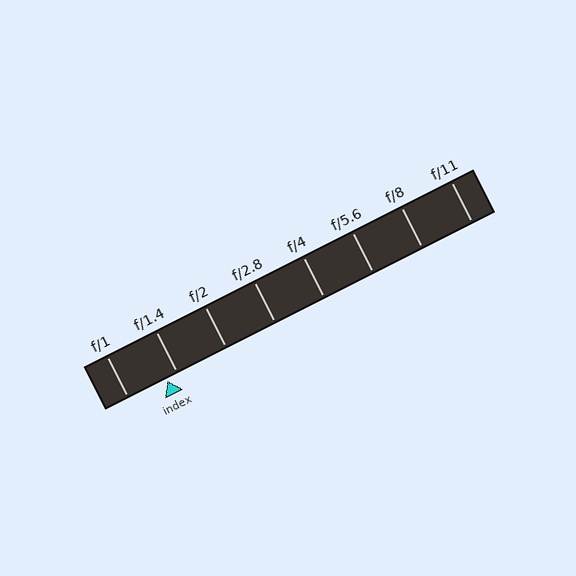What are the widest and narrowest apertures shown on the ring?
The widest aperture shown is f/1 and the narrowest is f/11.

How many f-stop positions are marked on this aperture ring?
There are 8 f-stop positions marked.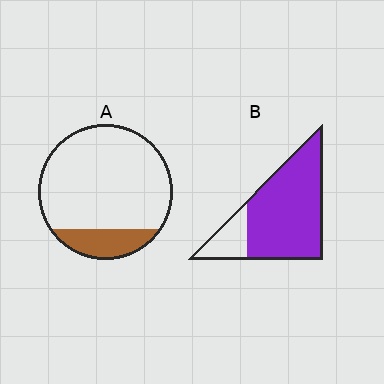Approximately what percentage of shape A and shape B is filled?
A is approximately 15% and B is approximately 80%.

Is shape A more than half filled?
No.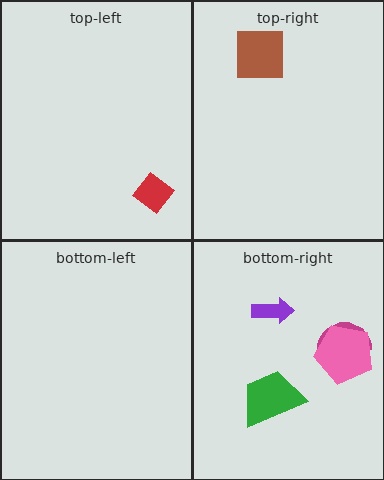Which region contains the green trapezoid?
The bottom-right region.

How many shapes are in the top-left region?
1.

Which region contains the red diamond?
The top-left region.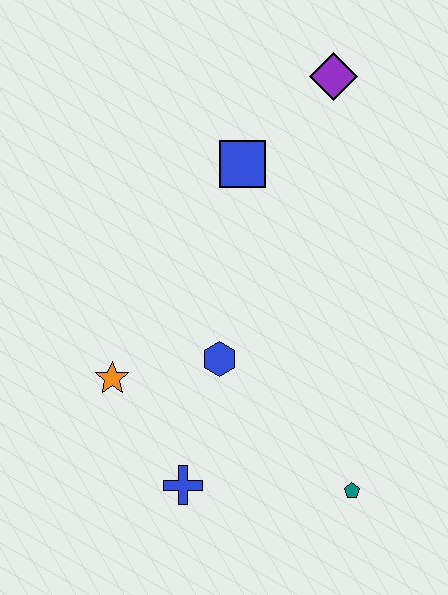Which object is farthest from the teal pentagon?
The purple diamond is farthest from the teal pentagon.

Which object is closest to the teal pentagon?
The blue cross is closest to the teal pentagon.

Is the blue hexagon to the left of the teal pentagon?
Yes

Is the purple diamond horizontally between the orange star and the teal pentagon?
Yes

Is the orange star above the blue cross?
Yes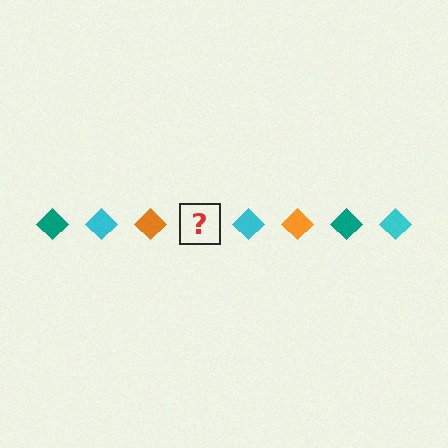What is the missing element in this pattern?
The missing element is a teal diamond.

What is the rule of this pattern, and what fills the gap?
The rule is that the pattern cycles through teal, cyan, orange diamonds. The gap should be filled with a teal diamond.